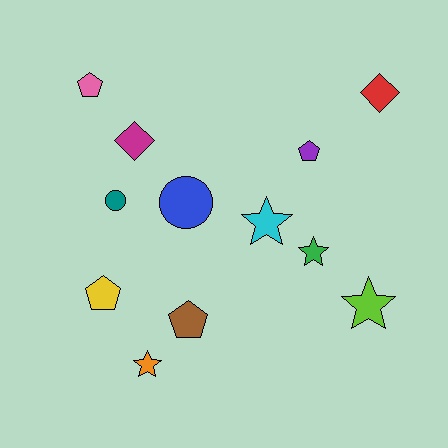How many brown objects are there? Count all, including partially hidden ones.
There is 1 brown object.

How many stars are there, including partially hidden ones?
There are 4 stars.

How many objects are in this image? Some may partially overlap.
There are 12 objects.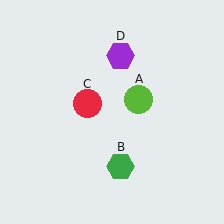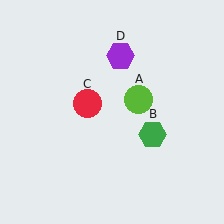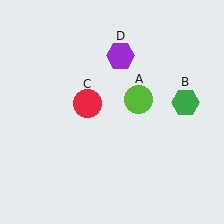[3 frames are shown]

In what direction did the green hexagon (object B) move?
The green hexagon (object B) moved up and to the right.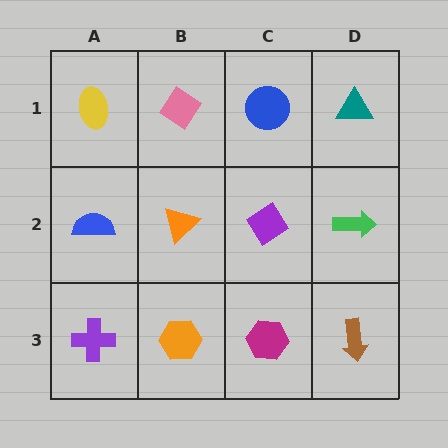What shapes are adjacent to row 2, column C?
A blue circle (row 1, column C), a magenta hexagon (row 3, column C), an orange triangle (row 2, column B), a green arrow (row 2, column D).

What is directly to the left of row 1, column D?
A blue circle.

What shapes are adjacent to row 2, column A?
A yellow ellipse (row 1, column A), a purple cross (row 3, column A), an orange triangle (row 2, column B).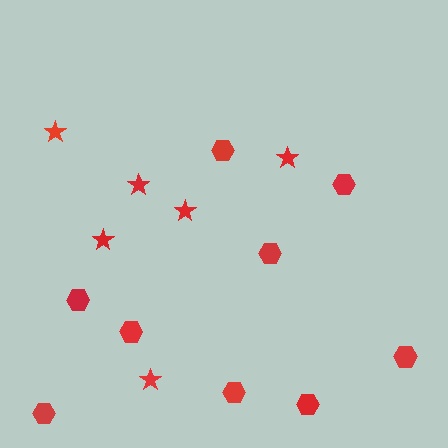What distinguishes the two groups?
There are 2 groups: one group of stars (6) and one group of hexagons (9).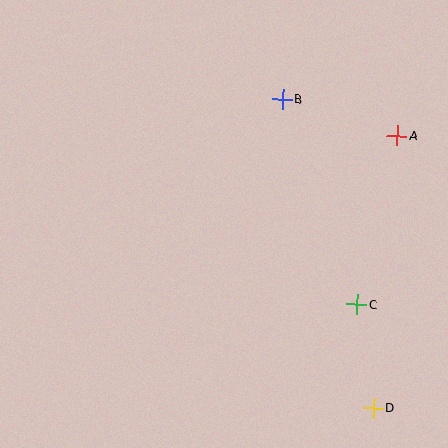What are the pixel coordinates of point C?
Point C is at (357, 304).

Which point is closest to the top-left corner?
Point B is closest to the top-left corner.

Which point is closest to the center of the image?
Point B at (282, 99) is closest to the center.